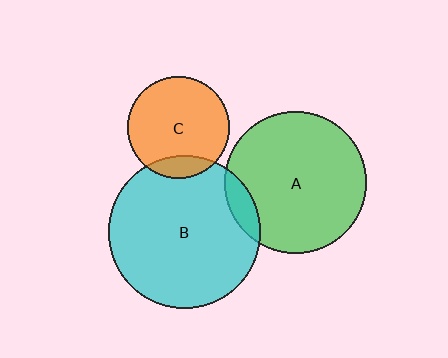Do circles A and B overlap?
Yes.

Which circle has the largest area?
Circle B (cyan).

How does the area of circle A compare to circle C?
Approximately 1.9 times.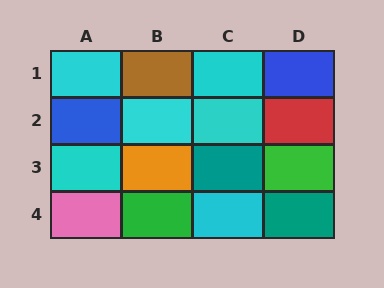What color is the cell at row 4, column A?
Pink.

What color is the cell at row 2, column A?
Blue.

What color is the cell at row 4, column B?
Green.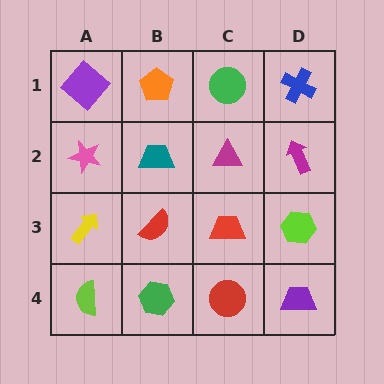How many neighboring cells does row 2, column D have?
3.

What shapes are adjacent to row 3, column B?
A teal trapezoid (row 2, column B), a green hexagon (row 4, column B), a yellow arrow (row 3, column A), a red trapezoid (row 3, column C).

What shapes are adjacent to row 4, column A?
A yellow arrow (row 3, column A), a green hexagon (row 4, column B).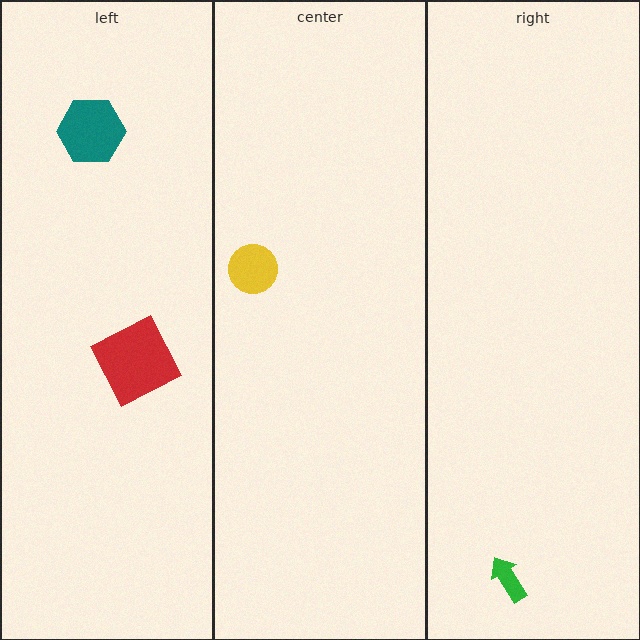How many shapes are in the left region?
2.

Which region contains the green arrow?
The right region.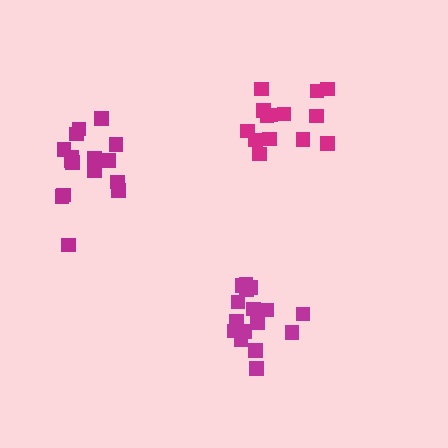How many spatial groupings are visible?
There are 3 spatial groupings.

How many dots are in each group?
Group 1: 16 dots, Group 2: 16 dots, Group 3: 14 dots (46 total).